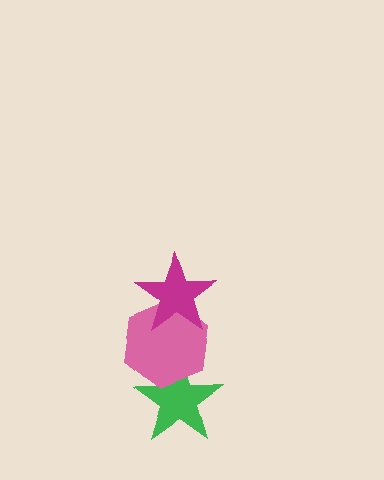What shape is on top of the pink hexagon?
The magenta star is on top of the pink hexagon.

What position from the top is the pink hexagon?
The pink hexagon is 2nd from the top.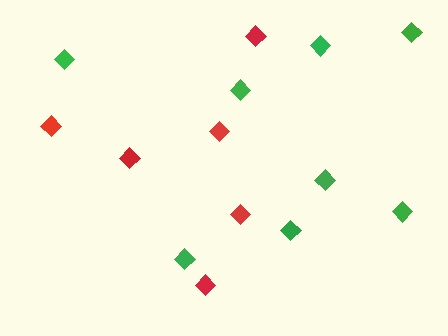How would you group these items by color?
There are 2 groups: one group of red diamonds (6) and one group of green diamonds (8).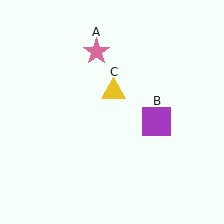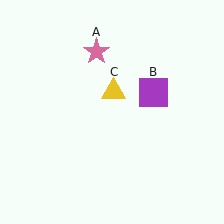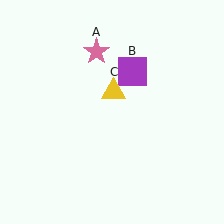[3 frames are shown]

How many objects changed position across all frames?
1 object changed position: purple square (object B).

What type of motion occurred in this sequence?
The purple square (object B) rotated counterclockwise around the center of the scene.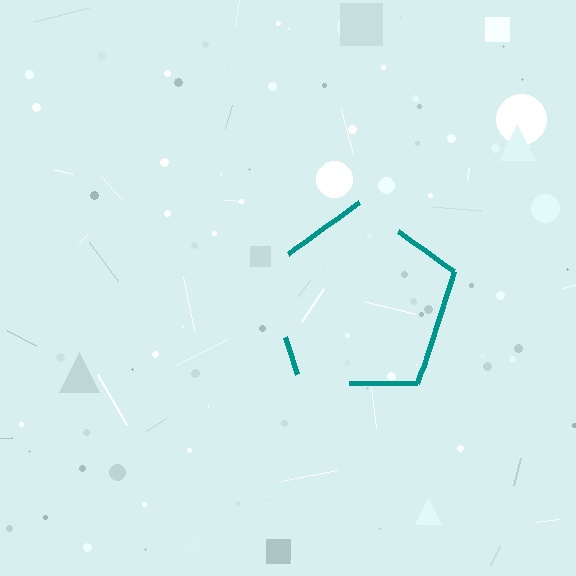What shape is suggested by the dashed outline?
The dashed outline suggests a pentagon.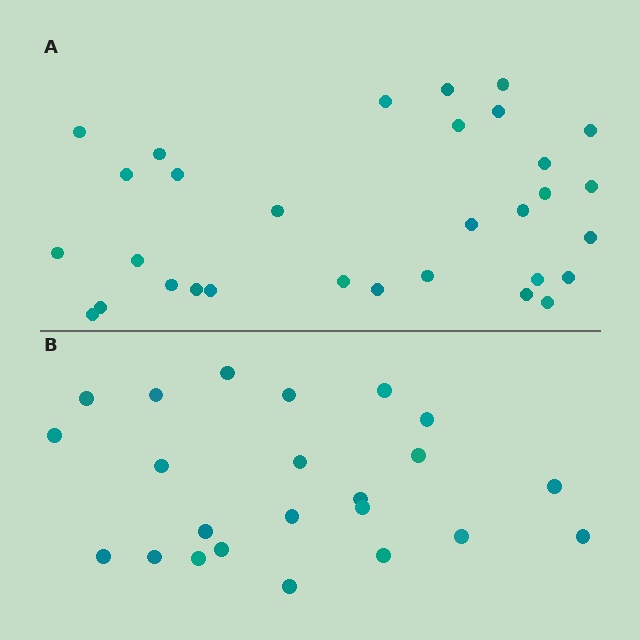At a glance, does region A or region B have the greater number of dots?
Region A (the top region) has more dots.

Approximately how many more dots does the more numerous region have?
Region A has roughly 8 or so more dots than region B.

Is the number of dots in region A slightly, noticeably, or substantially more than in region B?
Region A has noticeably more, but not dramatically so. The ratio is roughly 1.3 to 1.